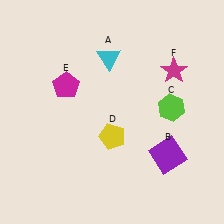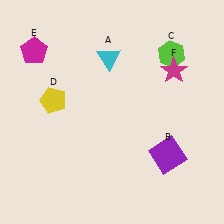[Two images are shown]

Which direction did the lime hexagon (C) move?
The lime hexagon (C) moved up.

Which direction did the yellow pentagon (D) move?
The yellow pentagon (D) moved left.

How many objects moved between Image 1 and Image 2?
3 objects moved between the two images.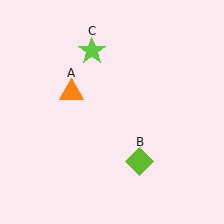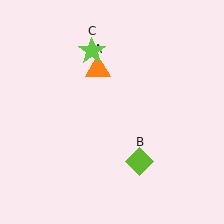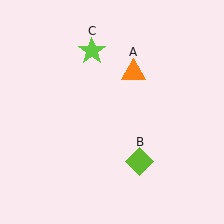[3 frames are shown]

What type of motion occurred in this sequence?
The orange triangle (object A) rotated clockwise around the center of the scene.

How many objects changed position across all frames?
1 object changed position: orange triangle (object A).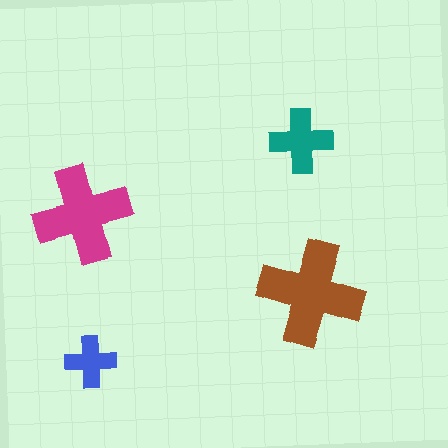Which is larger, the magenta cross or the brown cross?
The brown one.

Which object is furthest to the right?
The brown cross is rightmost.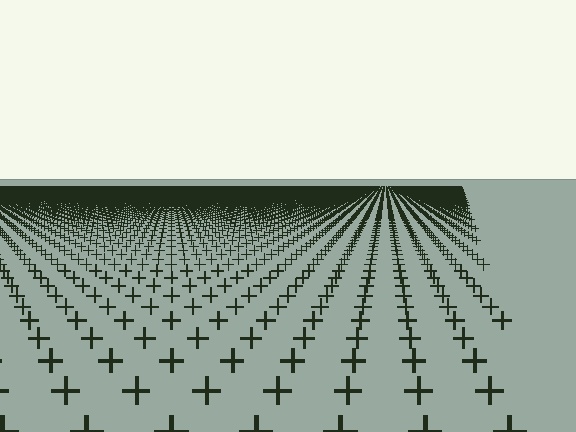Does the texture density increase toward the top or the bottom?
Density increases toward the top.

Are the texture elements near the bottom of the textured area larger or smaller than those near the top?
Larger. Near the bottom, elements are closer to the viewer and appear at a bigger on-screen size.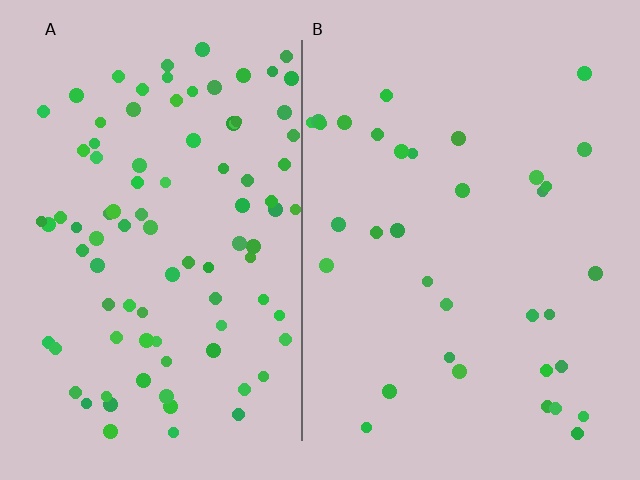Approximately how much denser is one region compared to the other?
Approximately 2.7× — region A over region B.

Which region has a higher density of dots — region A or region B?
A (the left).